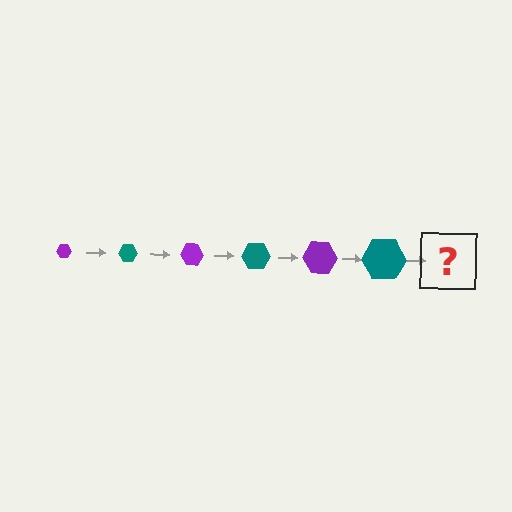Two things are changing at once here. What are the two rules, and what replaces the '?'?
The two rules are that the hexagon grows larger each step and the color cycles through purple and teal. The '?' should be a purple hexagon, larger than the previous one.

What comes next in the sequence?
The next element should be a purple hexagon, larger than the previous one.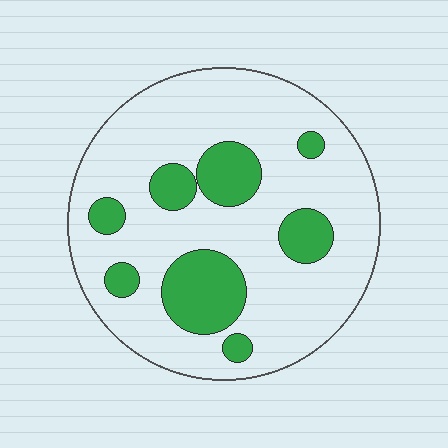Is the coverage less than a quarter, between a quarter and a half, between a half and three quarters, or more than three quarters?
Less than a quarter.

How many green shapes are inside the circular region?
8.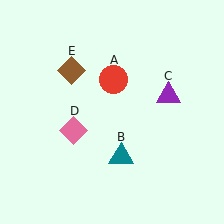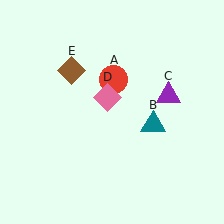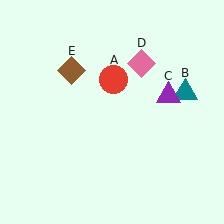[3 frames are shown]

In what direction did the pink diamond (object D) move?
The pink diamond (object D) moved up and to the right.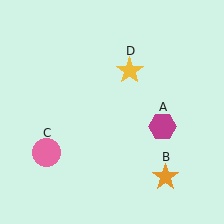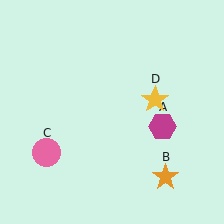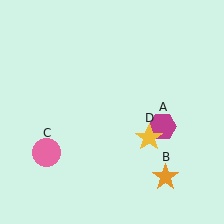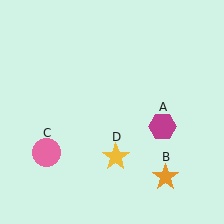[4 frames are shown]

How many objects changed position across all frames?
1 object changed position: yellow star (object D).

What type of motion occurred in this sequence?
The yellow star (object D) rotated clockwise around the center of the scene.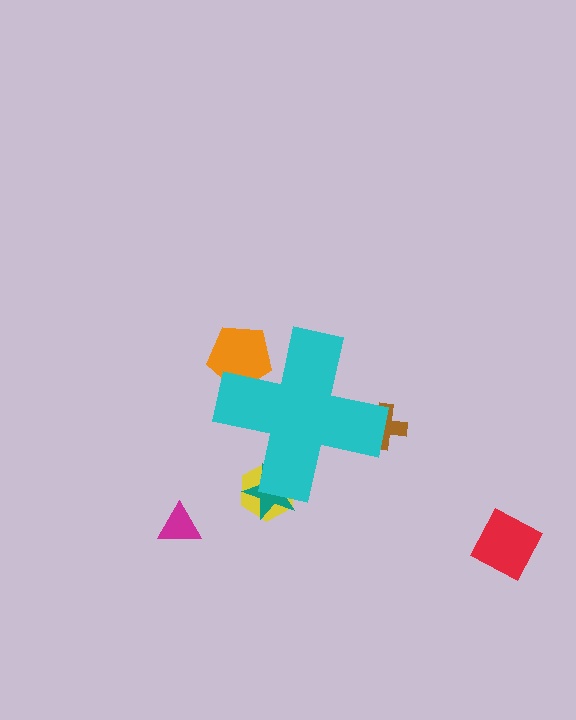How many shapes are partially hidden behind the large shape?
4 shapes are partially hidden.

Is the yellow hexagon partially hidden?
Yes, the yellow hexagon is partially hidden behind the cyan cross.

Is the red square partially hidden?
No, the red square is fully visible.